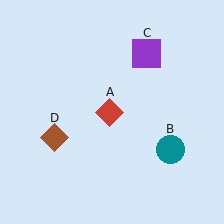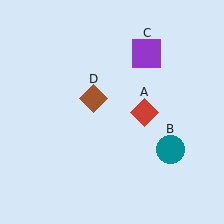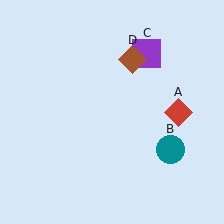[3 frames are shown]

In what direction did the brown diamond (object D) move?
The brown diamond (object D) moved up and to the right.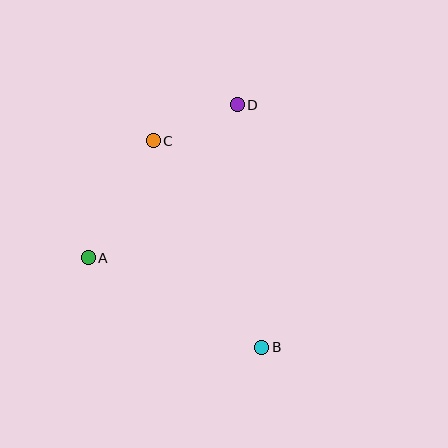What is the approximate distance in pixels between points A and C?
The distance between A and C is approximately 133 pixels.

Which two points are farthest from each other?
Points B and D are farthest from each other.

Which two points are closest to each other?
Points C and D are closest to each other.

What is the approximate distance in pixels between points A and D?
The distance between A and D is approximately 213 pixels.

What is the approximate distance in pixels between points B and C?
The distance between B and C is approximately 233 pixels.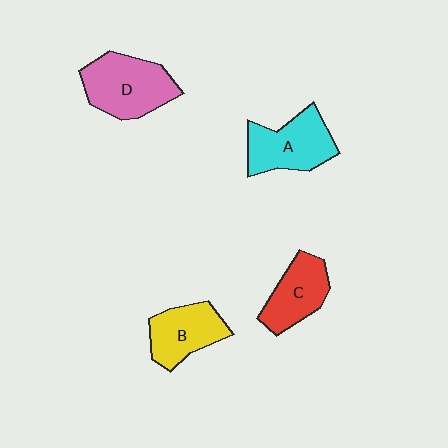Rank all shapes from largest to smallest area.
From largest to smallest: D (pink), A (cyan), B (yellow), C (red).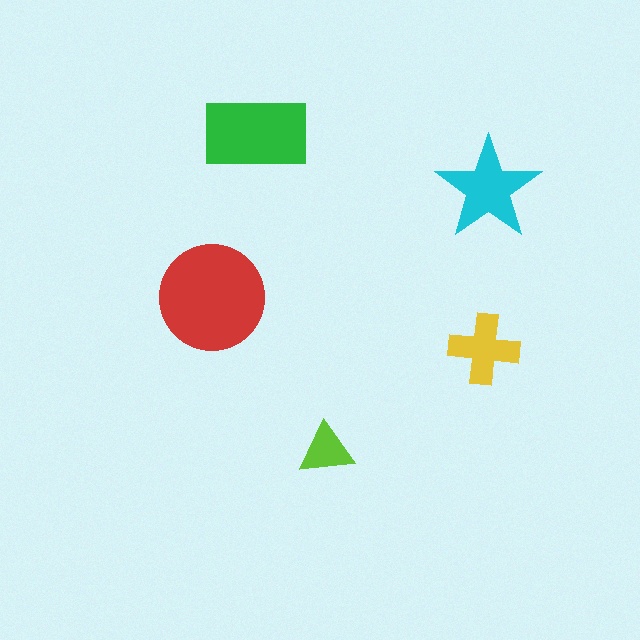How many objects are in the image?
There are 5 objects in the image.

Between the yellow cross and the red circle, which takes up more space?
The red circle.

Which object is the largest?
The red circle.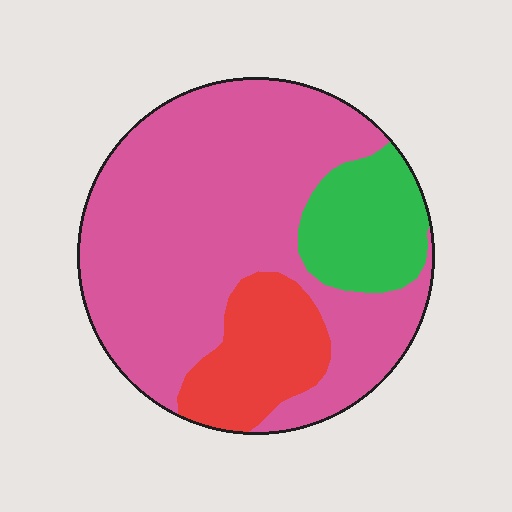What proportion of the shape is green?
Green takes up about one sixth (1/6) of the shape.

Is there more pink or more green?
Pink.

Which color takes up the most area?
Pink, at roughly 70%.